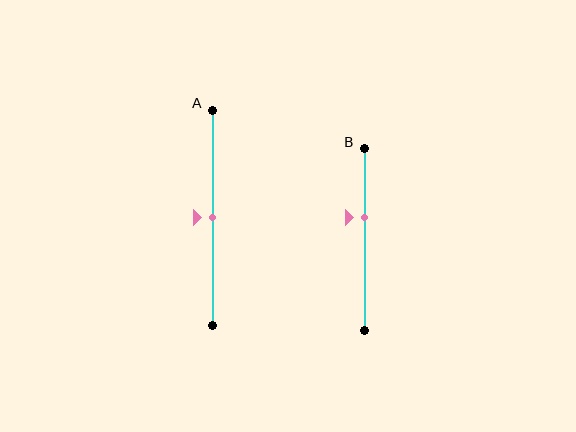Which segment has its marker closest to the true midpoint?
Segment A has its marker closest to the true midpoint.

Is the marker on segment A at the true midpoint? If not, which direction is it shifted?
Yes, the marker on segment A is at the true midpoint.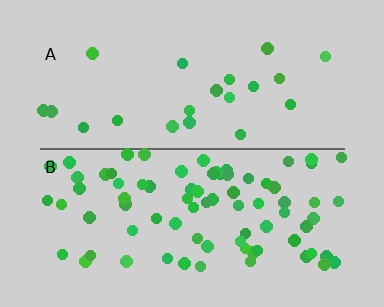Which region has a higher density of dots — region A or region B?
B (the bottom).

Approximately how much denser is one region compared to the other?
Approximately 3.6× — region B over region A.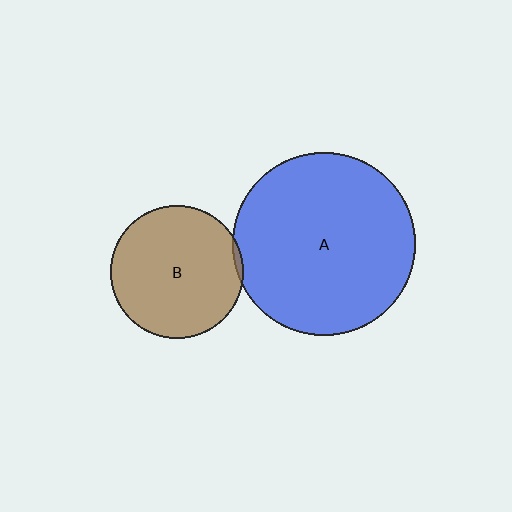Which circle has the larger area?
Circle A (blue).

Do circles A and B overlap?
Yes.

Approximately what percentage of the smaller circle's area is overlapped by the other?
Approximately 5%.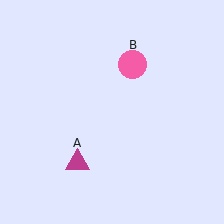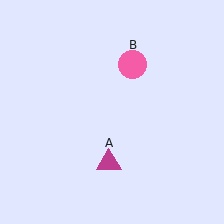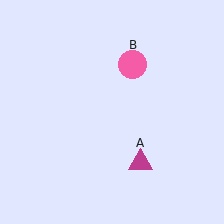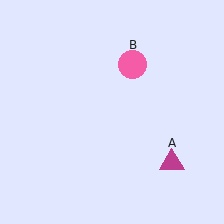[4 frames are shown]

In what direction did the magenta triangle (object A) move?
The magenta triangle (object A) moved right.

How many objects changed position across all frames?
1 object changed position: magenta triangle (object A).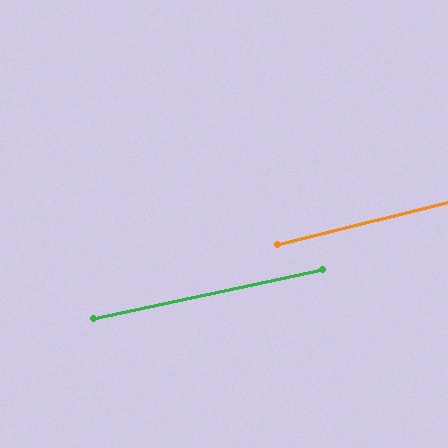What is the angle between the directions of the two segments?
Approximately 2 degrees.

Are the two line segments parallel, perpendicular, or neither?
Parallel — their directions differ by only 1.7°.